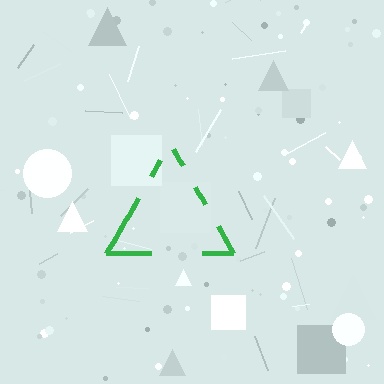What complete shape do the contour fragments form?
The contour fragments form a triangle.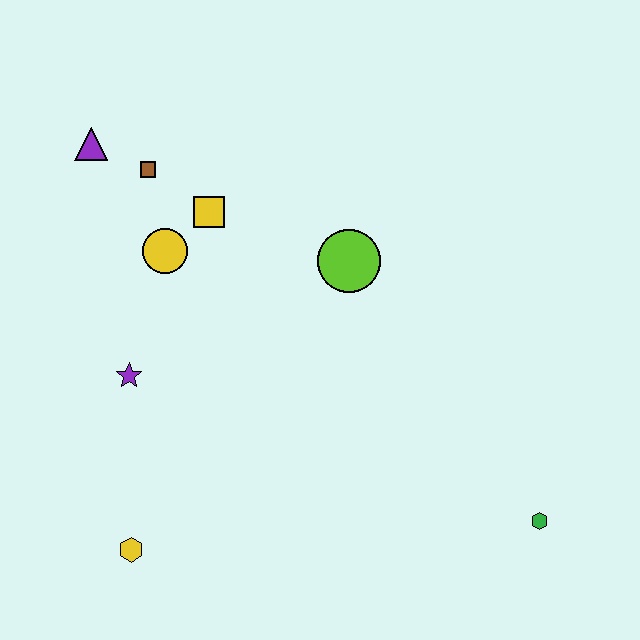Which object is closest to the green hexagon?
The lime circle is closest to the green hexagon.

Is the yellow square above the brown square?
No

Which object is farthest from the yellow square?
The green hexagon is farthest from the yellow square.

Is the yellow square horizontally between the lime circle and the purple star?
Yes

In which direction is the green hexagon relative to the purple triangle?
The green hexagon is to the right of the purple triangle.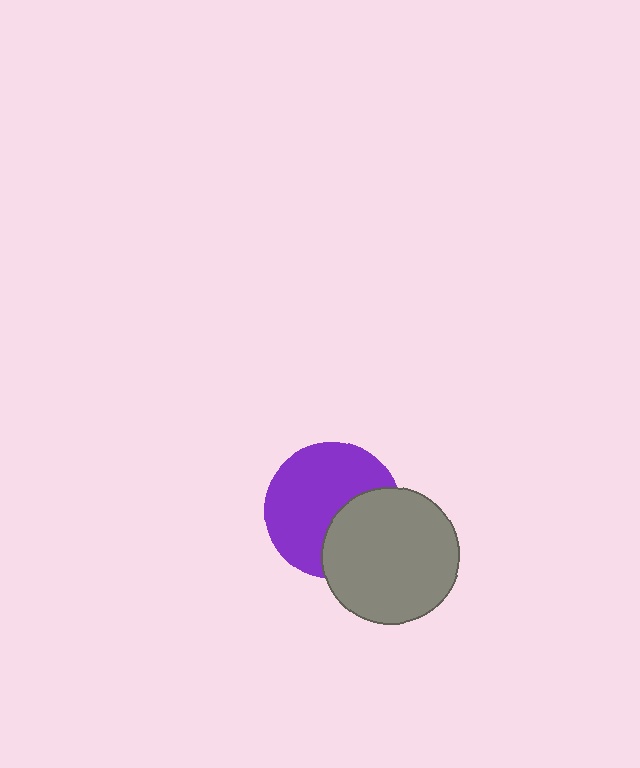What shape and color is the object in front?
The object in front is a gray circle.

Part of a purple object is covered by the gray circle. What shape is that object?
It is a circle.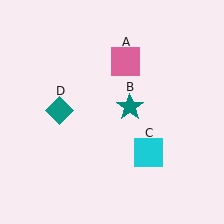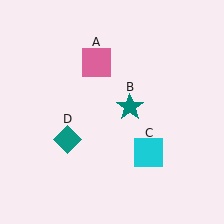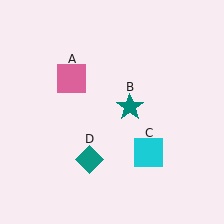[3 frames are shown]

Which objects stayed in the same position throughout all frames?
Teal star (object B) and cyan square (object C) remained stationary.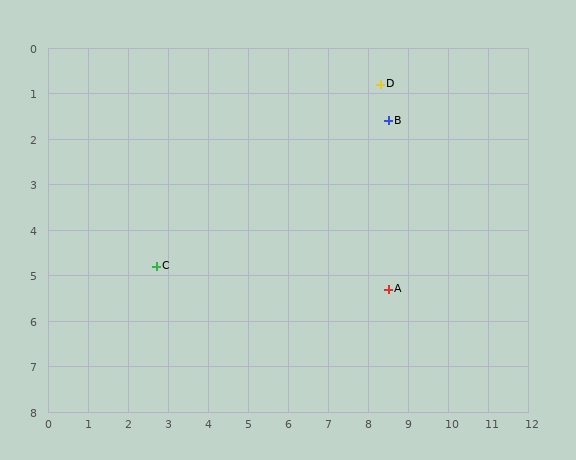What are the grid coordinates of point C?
Point C is at approximately (2.7, 4.8).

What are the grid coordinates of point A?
Point A is at approximately (8.5, 5.3).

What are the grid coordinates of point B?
Point B is at approximately (8.5, 1.6).